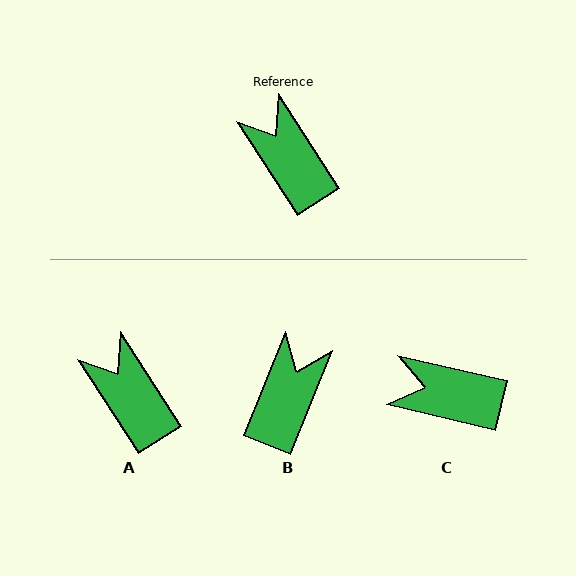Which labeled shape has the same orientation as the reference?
A.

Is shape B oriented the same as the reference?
No, it is off by about 55 degrees.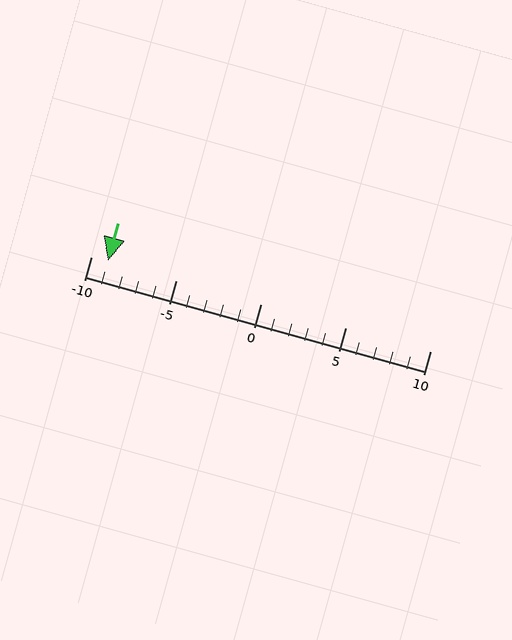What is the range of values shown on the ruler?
The ruler shows values from -10 to 10.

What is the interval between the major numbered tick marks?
The major tick marks are spaced 5 units apart.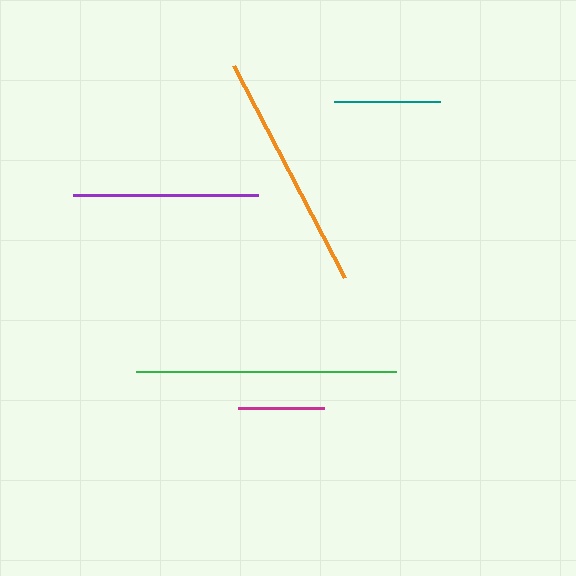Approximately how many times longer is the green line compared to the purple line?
The green line is approximately 1.4 times the length of the purple line.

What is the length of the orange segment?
The orange segment is approximately 239 pixels long.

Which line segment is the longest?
The green line is the longest at approximately 260 pixels.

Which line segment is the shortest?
The magenta line is the shortest at approximately 86 pixels.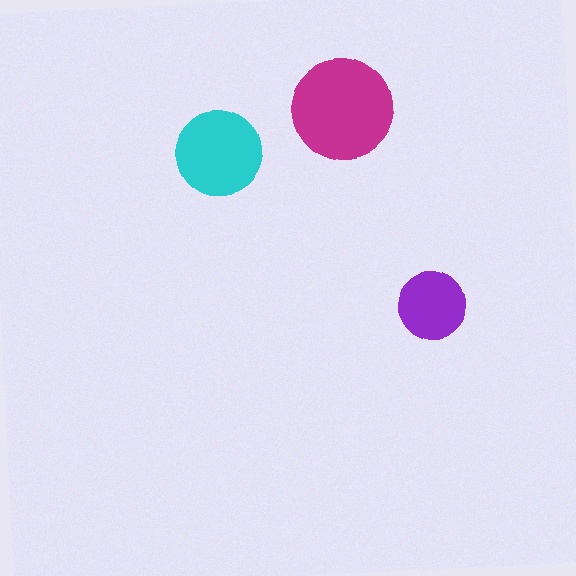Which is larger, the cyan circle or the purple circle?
The cyan one.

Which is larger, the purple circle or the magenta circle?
The magenta one.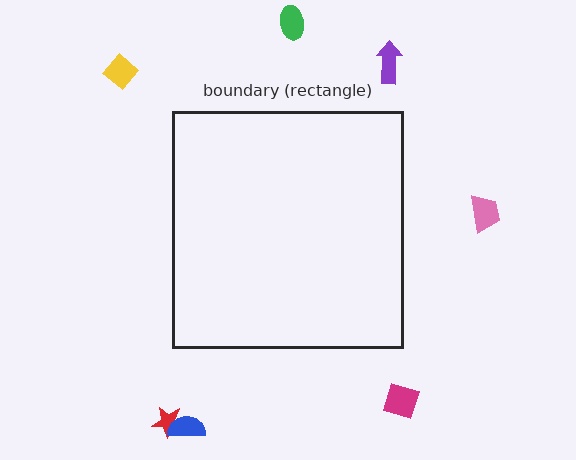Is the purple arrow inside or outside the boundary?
Outside.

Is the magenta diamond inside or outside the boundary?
Outside.